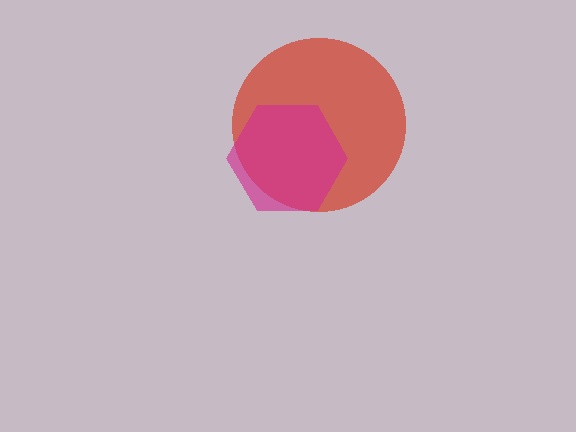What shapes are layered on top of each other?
The layered shapes are: a red circle, a magenta hexagon.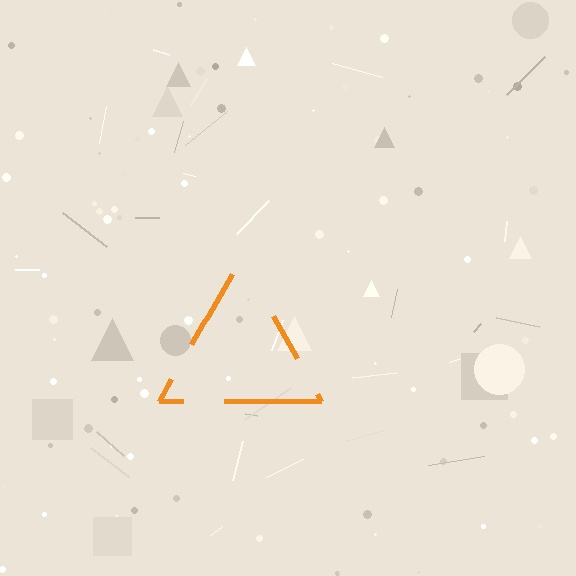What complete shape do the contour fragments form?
The contour fragments form a triangle.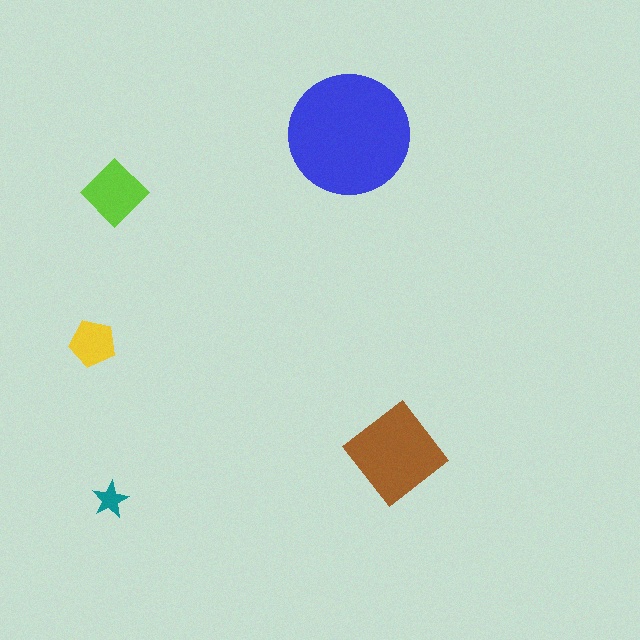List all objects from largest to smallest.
The blue circle, the brown diamond, the lime diamond, the yellow pentagon, the teal star.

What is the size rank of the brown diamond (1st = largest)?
2nd.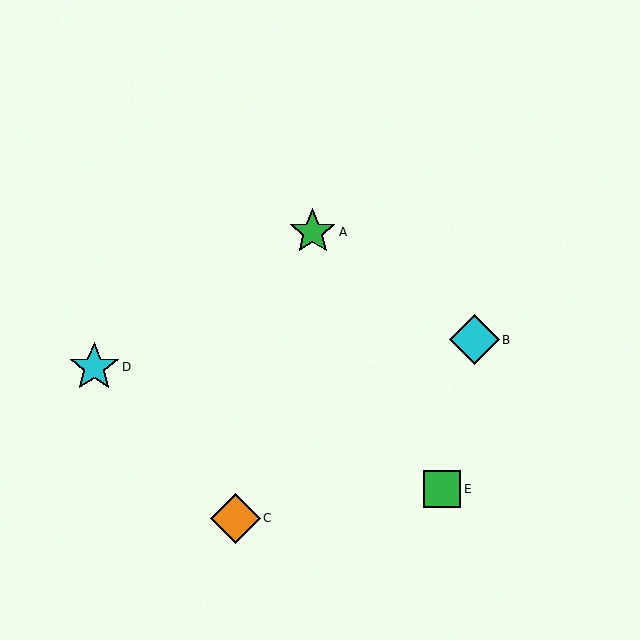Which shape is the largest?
The cyan star (labeled D) is the largest.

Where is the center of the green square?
The center of the green square is at (442, 489).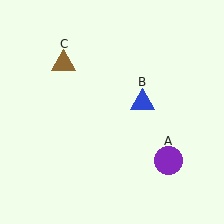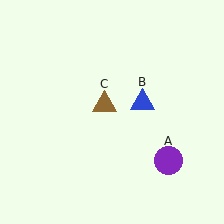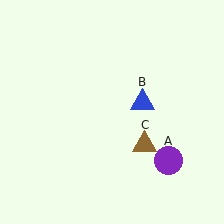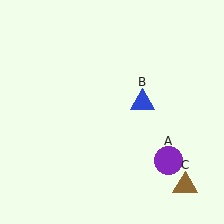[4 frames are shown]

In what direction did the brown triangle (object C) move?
The brown triangle (object C) moved down and to the right.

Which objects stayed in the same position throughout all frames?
Purple circle (object A) and blue triangle (object B) remained stationary.